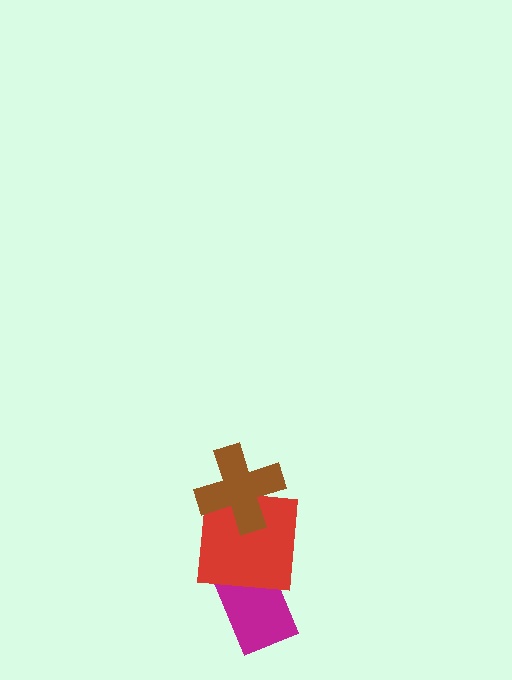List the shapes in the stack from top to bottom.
From top to bottom: the brown cross, the red square, the magenta rectangle.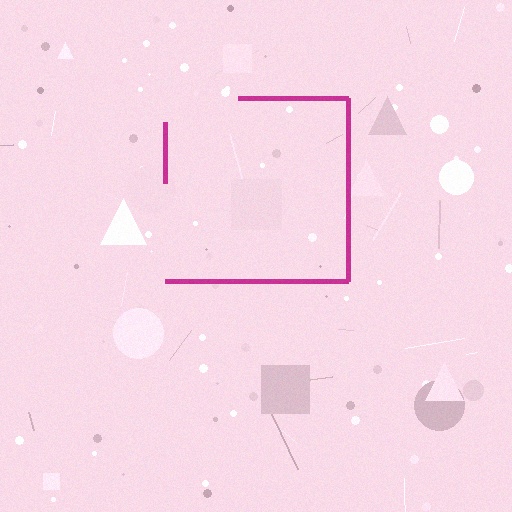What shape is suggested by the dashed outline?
The dashed outline suggests a square.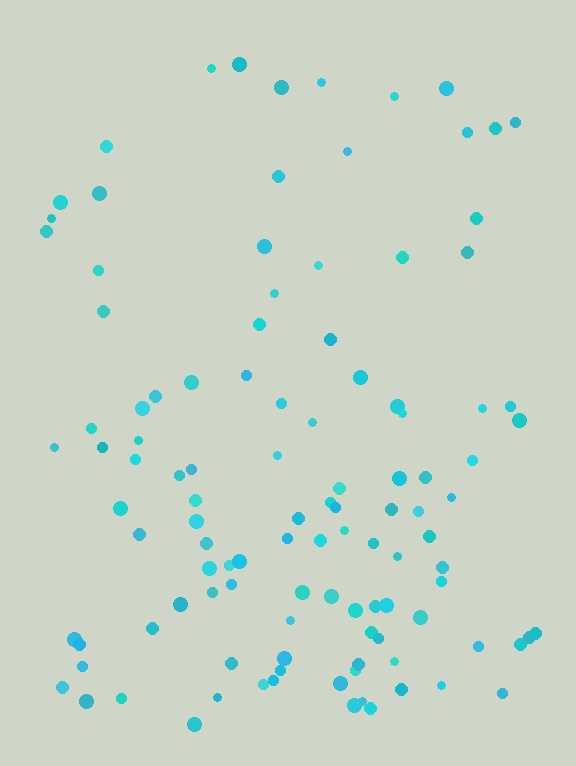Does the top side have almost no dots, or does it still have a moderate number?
Still a moderate number, just noticeably fewer than the bottom.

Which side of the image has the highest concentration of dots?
The bottom.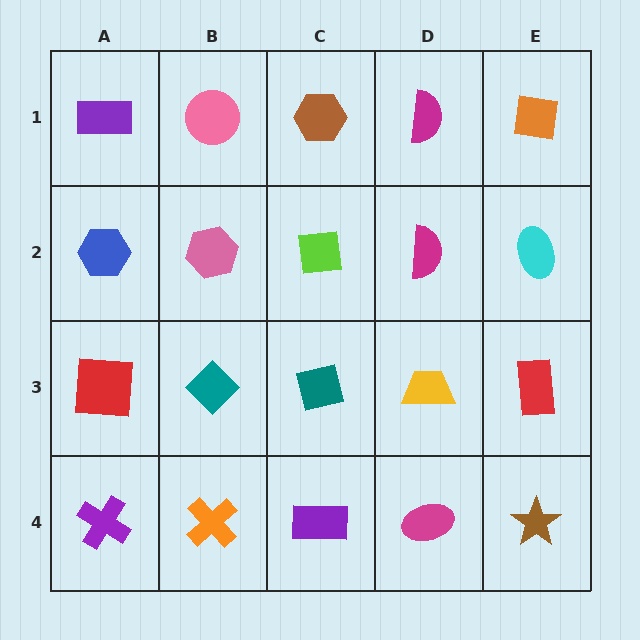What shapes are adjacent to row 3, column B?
A pink hexagon (row 2, column B), an orange cross (row 4, column B), a red square (row 3, column A), a teal square (row 3, column C).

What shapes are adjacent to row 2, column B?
A pink circle (row 1, column B), a teal diamond (row 3, column B), a blue hexagon (row 2, column A), a lime square (row 2, column C).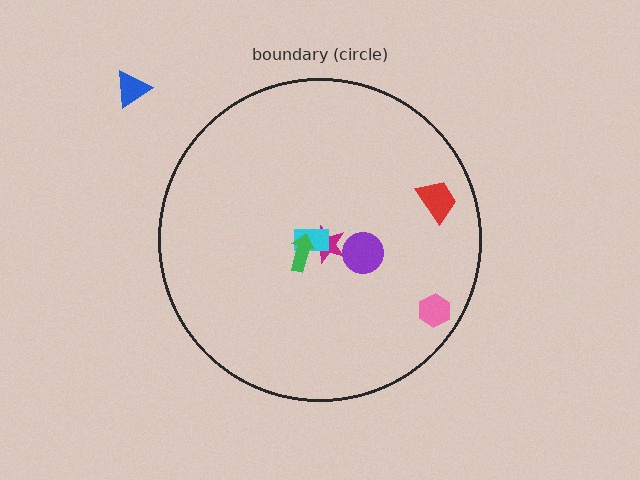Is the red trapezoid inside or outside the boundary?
Inside.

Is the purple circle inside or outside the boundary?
Inside.